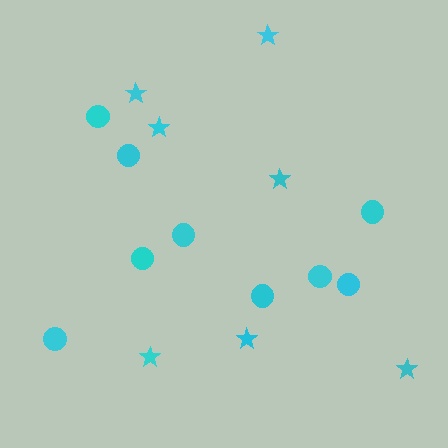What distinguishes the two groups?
There are 2 groups: one group of circles (9) and one group of stars (7).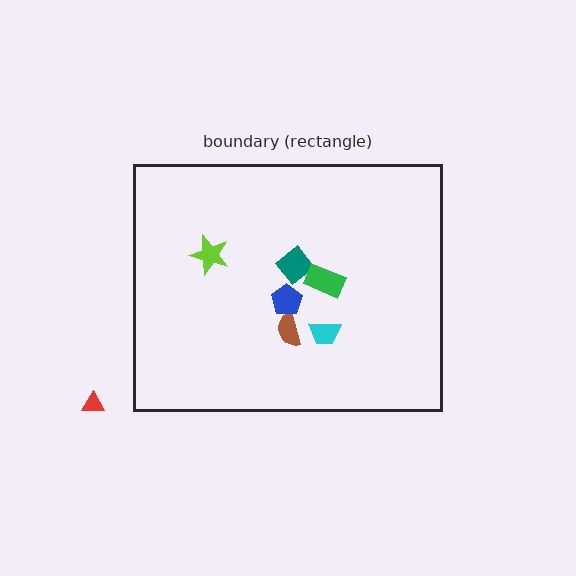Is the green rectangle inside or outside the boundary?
Inside.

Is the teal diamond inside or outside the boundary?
Inside.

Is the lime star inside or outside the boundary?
Inside.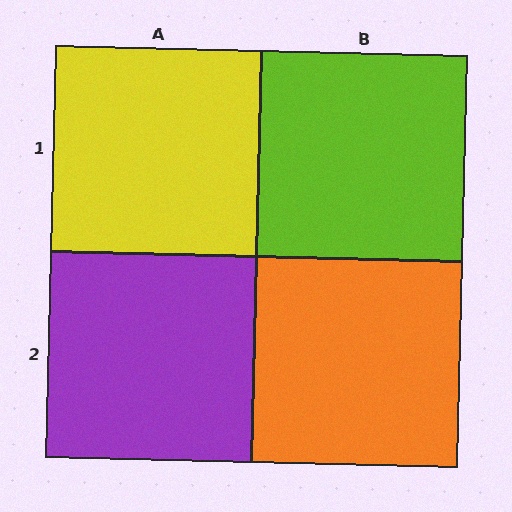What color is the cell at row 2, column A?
Purple.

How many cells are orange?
1 cell is orange.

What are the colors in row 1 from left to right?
Yellow, lime.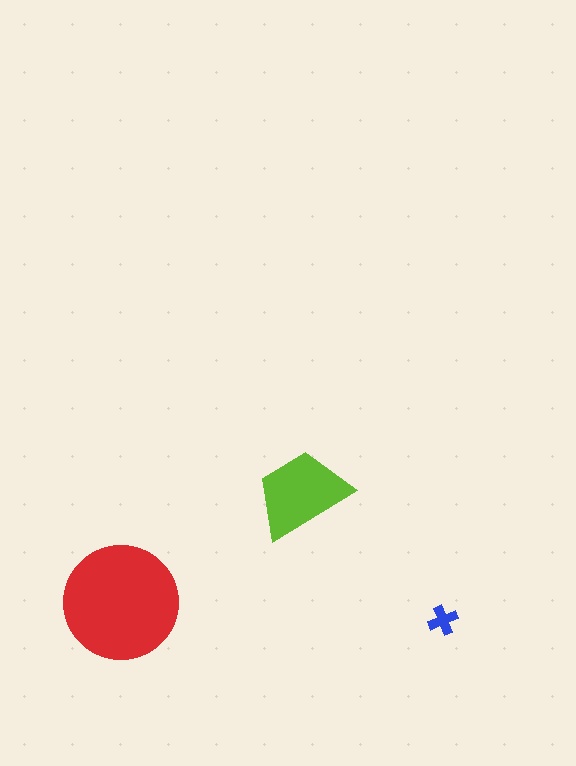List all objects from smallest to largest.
The blue cross, the lime trapezoid, the red circle.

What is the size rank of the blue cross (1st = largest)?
3rd.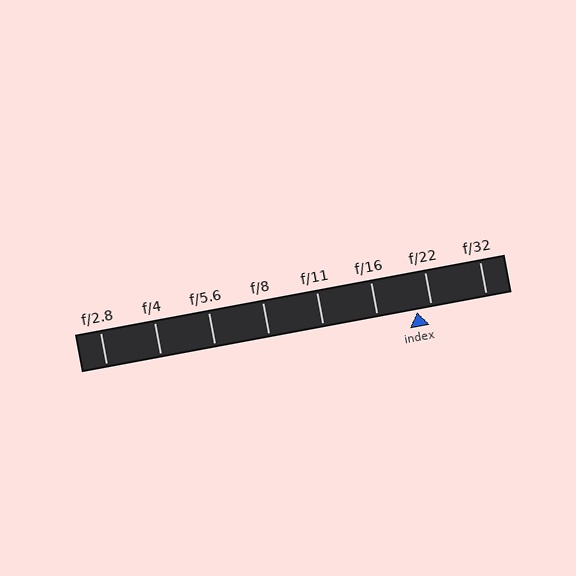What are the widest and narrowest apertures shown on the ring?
The widest aperture shown is f/2.8 and the narrowest is f/32.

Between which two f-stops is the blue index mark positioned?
The index mark is between f/16 and f/22.